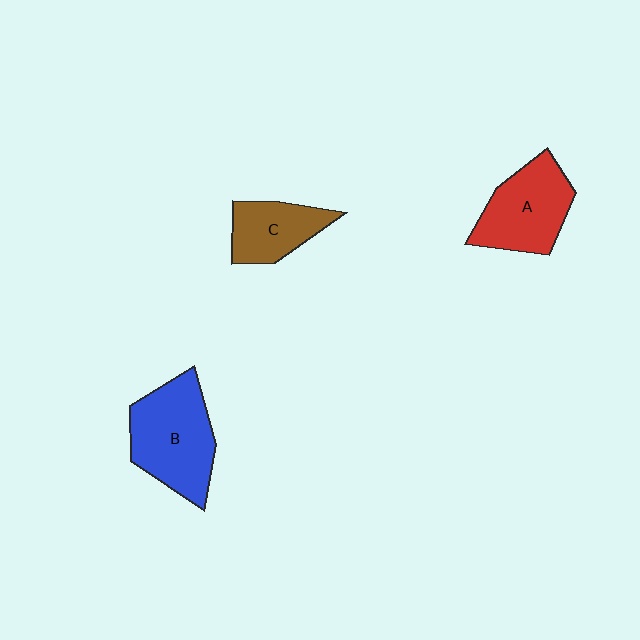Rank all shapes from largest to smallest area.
From largest to smallest: B (blue), A (red), C (brown).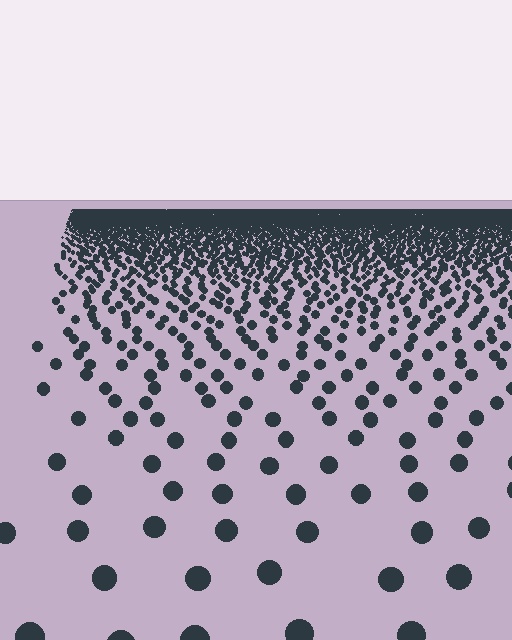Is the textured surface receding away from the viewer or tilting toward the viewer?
The surface is receding away from the viewer. Texture elements get smaller and denser toward the top.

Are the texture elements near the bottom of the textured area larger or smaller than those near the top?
Larger. Near the bottom, elements are closer to the viewer and appear at a bigger on-screen size.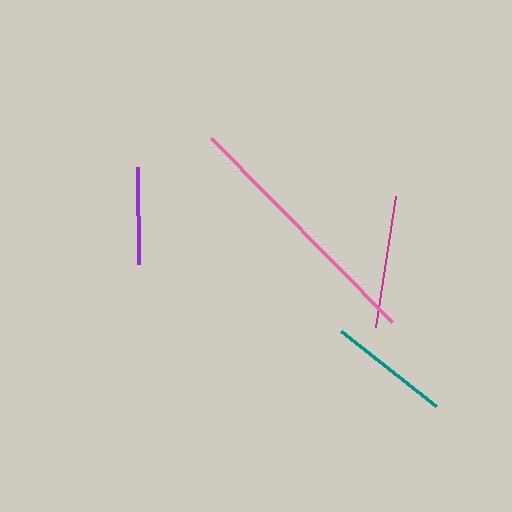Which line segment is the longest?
The pink line is the longest at approximately 258 pixels.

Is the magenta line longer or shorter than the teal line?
The magenta line is longer than the teal line.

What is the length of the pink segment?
The pink segment is approximately 258 pixels long.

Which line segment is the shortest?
The purple line is the shortest at approximately 98 pixels.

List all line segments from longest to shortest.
From longest to shortest: pink, magenta, teal, purple.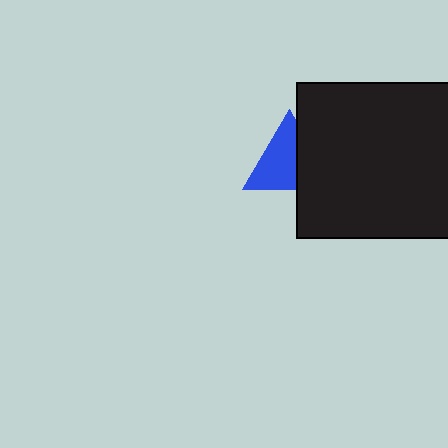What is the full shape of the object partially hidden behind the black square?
The partially hidden object is a blue triangle.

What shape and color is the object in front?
The object in front is a black square.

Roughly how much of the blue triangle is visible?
About half of it is visible (roughly 63%).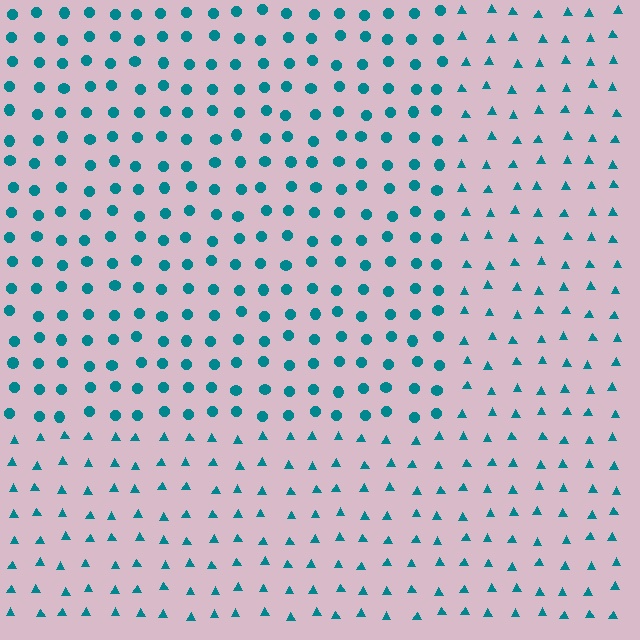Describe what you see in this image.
The image is filled with small teal elements arranged in a uniform grid. A rectangle-shaped region contains circles, while the surrounding area contains triangles. The boundary is defined purely by the change in element shape.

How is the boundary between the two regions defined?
The boundary is defined by a change in element shape: circles inside vs. triangles outside. All elements share the same color and spacing.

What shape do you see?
I see a rectangle.